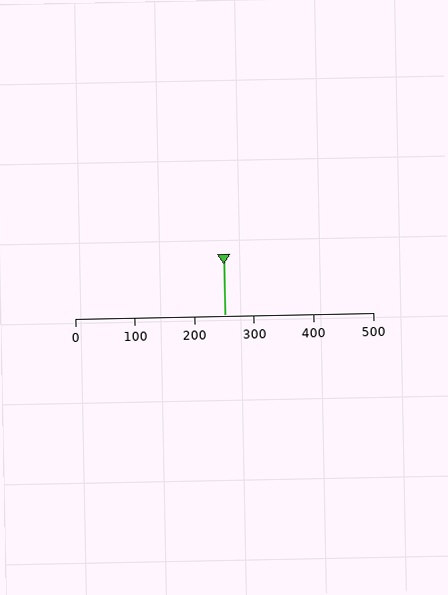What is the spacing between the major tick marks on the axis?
The major ticks are spaced 100 apart.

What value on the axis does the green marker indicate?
The marker indicates approximately 250.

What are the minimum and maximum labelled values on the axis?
The axis runs from 0 to 500.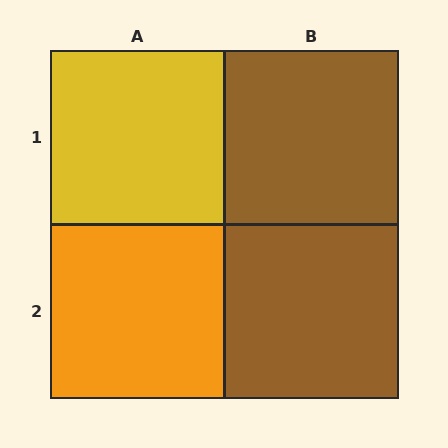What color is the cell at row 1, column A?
Yellow.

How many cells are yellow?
1 cell is yellow.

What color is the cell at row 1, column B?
Brown.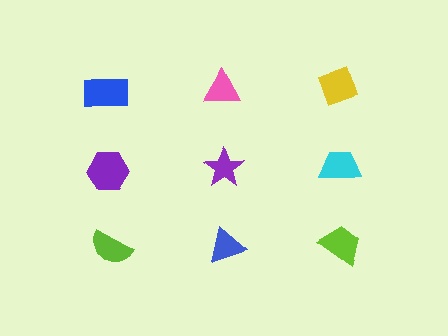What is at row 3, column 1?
A lime semicircle.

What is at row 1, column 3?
A yellow diamond.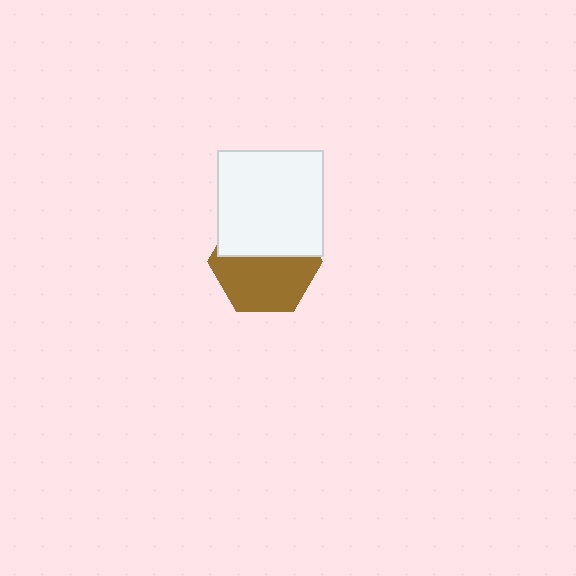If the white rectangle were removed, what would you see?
You would see the complete brown hexagon.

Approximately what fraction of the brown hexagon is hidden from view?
Roughly 44% of the brown hexagon is hidden behind the white rectangle.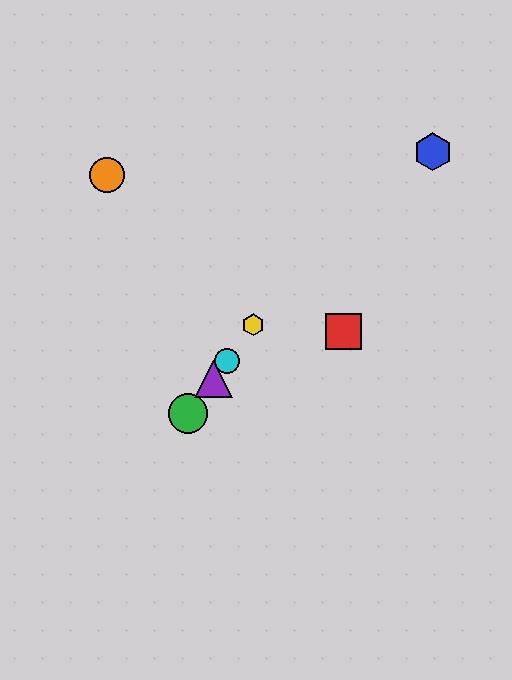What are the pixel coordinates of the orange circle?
The orange circle is at (107, 175).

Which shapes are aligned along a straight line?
The green circle, the yellow hexagon, the purple triangle, the cyan circle are aligned along a straight line.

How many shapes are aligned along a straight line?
4 shapes (the green circle, the yellow hexagon, the purple triangle, the cyan circle) are aligned along a straight line.